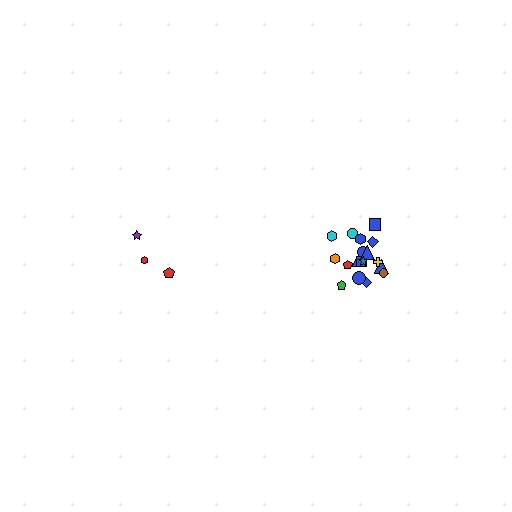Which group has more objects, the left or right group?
The right group.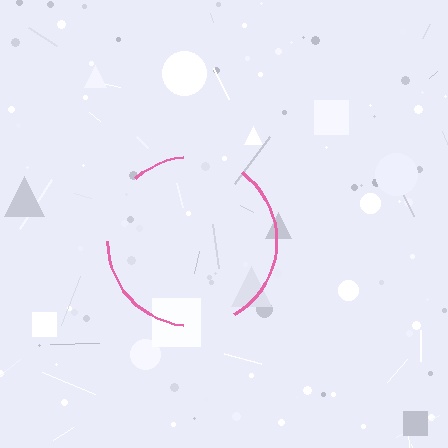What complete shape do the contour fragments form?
The contour fragments form a circle.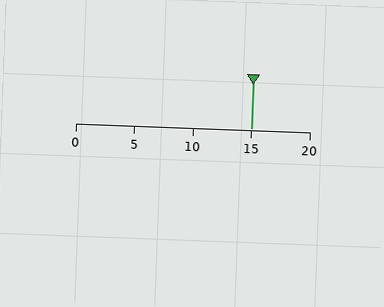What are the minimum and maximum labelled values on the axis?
The axis runs from 0 to 20.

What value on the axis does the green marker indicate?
The marker indicates approximately 15.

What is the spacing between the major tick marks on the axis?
The major ticks are spaced 5 apart.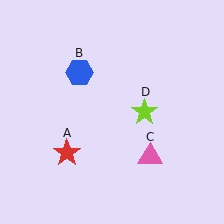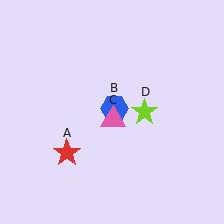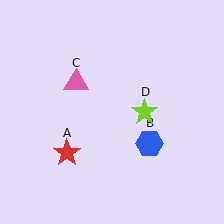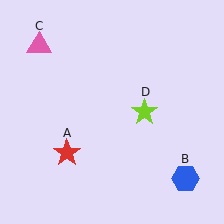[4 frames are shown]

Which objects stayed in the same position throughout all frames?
Red star (object A) and lime star (object D) remained stationary.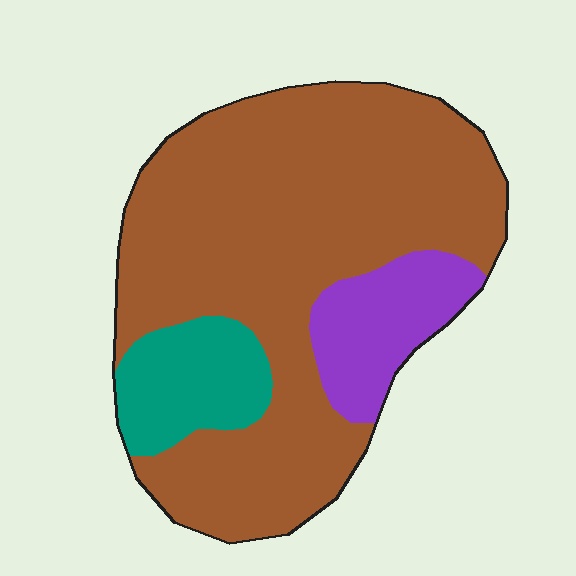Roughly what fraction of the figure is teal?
Teal covers 13% of the figure.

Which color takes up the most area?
Brown, at roughly 75%.